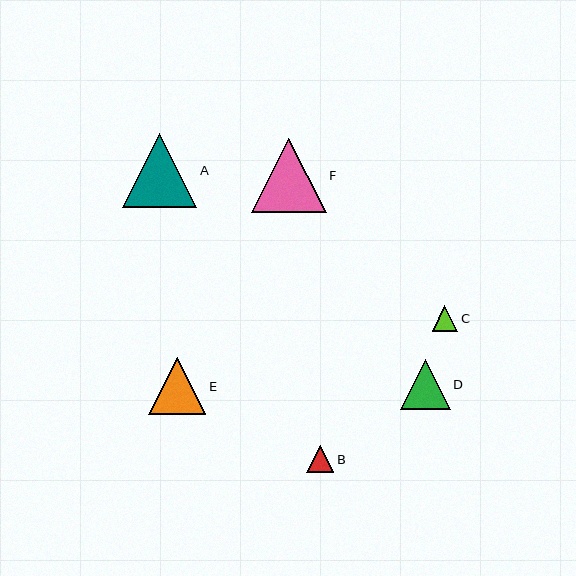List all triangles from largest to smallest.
From largest to smallest: F, A, E, D, B, C.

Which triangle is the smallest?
Triangle C is the smallest with a size of approximately 25 pixels.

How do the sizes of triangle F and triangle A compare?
Triangle F and triangle A are approximately the same size.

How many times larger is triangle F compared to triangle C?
Triangle F is approximately 3.0 times the size of triangle C.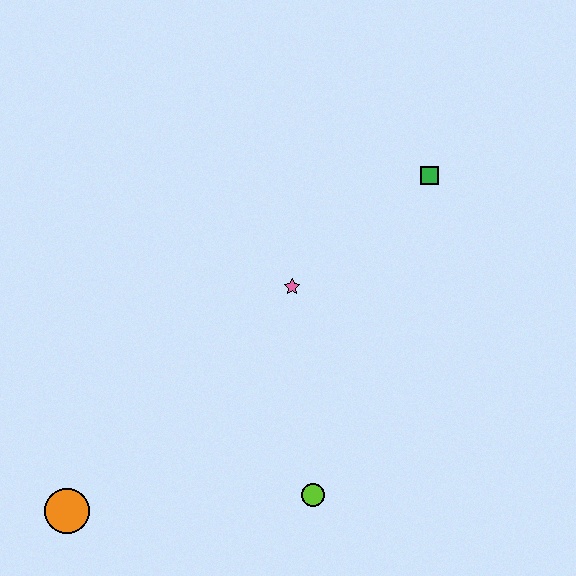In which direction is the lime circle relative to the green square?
The lime circle is below the green square.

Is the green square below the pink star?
No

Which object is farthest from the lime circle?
The green square is farthest from the lime circle.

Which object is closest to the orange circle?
The lime circle is closest to the orange circle.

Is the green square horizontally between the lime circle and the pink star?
No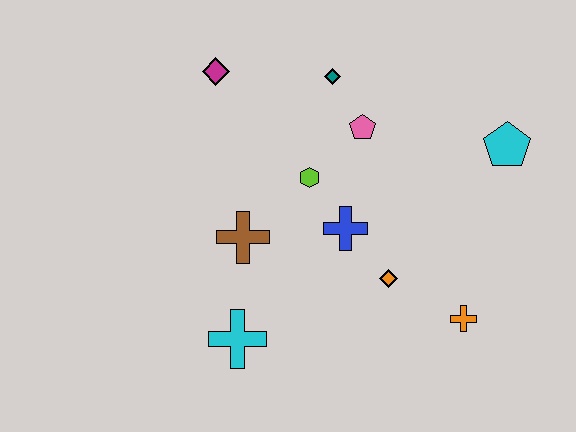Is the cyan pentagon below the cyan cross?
No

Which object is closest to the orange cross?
The orange diamond is closest to the orange cross.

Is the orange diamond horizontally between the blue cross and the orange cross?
Yes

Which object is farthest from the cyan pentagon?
The cyan cross is farthest from the cyan pentagon.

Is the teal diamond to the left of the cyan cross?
No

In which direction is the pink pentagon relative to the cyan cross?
The pink pentagon is above the cyan cross.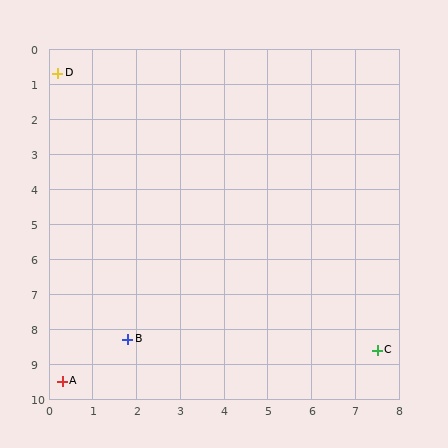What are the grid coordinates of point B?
Point B is at approximately (1.8, 8.3).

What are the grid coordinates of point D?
Point D is at approximately (0.2, 0.7).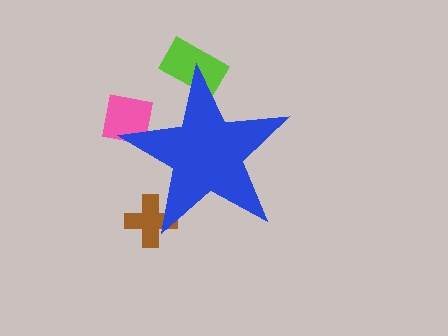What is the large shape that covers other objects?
A blue star.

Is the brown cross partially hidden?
Yes, the brown cross is partially hidden behind the blue star.